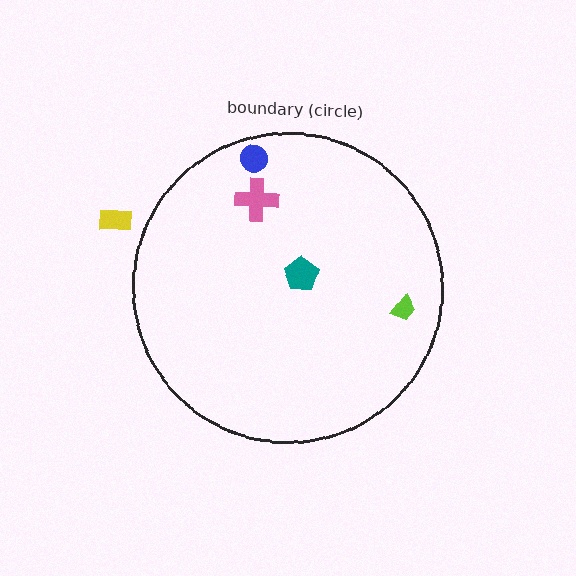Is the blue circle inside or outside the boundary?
Inside.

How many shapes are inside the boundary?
4 inside, 1 outside.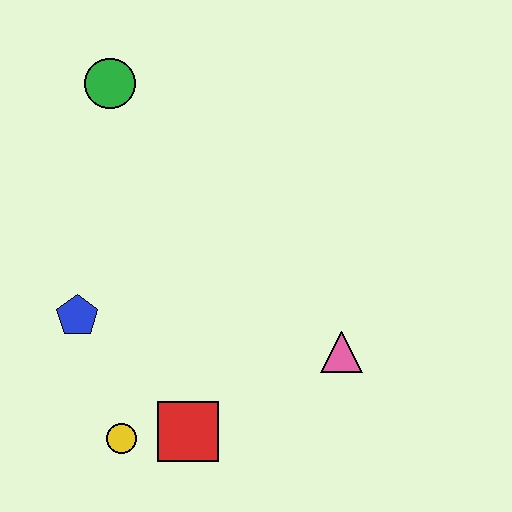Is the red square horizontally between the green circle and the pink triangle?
Yes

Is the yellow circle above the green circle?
No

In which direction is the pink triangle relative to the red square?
The pink triangle is to the right of the red square.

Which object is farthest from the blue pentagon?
The pink triangle is farthest from the blue pentagon.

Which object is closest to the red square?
The yellow circle is closest to the red square.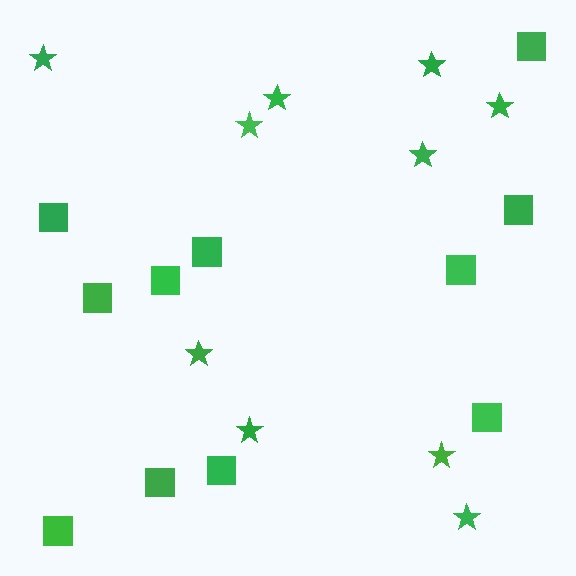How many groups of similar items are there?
There are 2 groups: one group of stars (10) and one group of squares (11).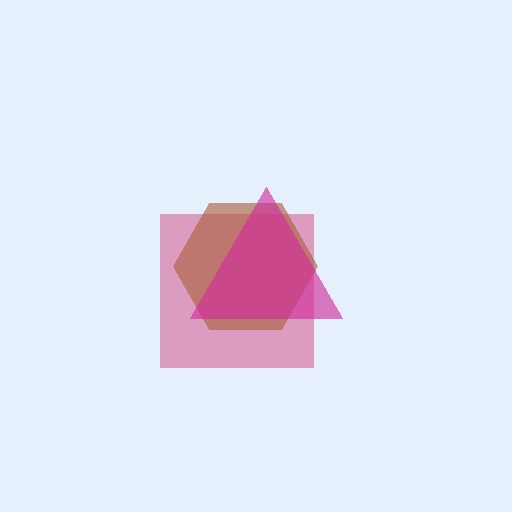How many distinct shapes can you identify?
There are 3 distinct shapes: a pink square, a brown hexagon, a magenta triangle.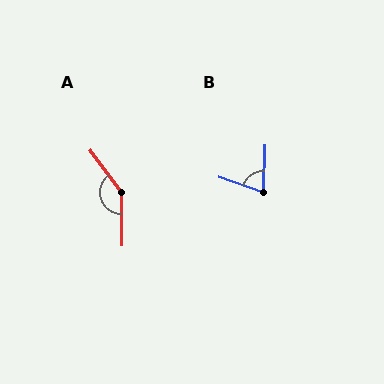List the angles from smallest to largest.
B (74°), A (145°).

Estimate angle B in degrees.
Approximately 74 degrees.